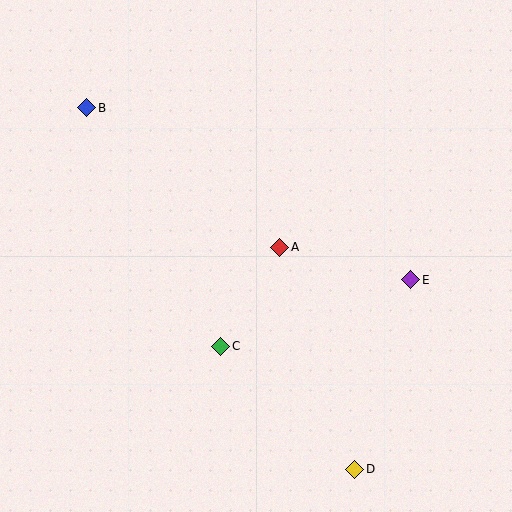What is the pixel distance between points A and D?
The distance between A and D is 234 pixels.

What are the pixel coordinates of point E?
Point E is at (411, 280).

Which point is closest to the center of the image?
Point A at (280, 247) is closest to the center.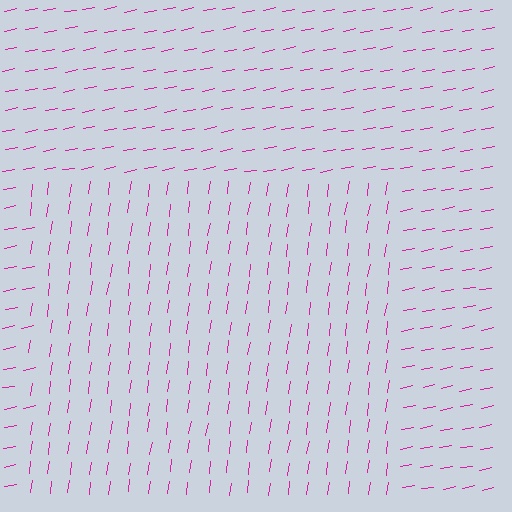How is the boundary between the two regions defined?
The boundary is defined purely by a change in line orientation (approximately 71 degrees difference). All lines are the same color and thickness.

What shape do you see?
I see a rectangle.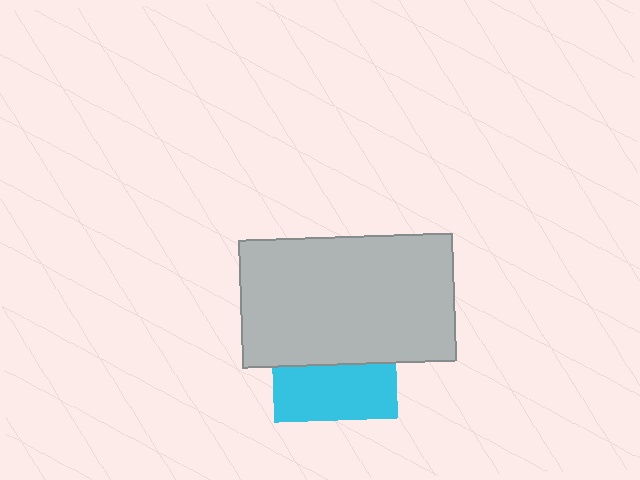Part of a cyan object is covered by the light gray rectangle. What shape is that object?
It is a square.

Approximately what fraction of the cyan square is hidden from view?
Roughly 56% of the cyan square is hidden behind the light gray rectangle.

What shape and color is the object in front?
The object in front is a light gray rectangle.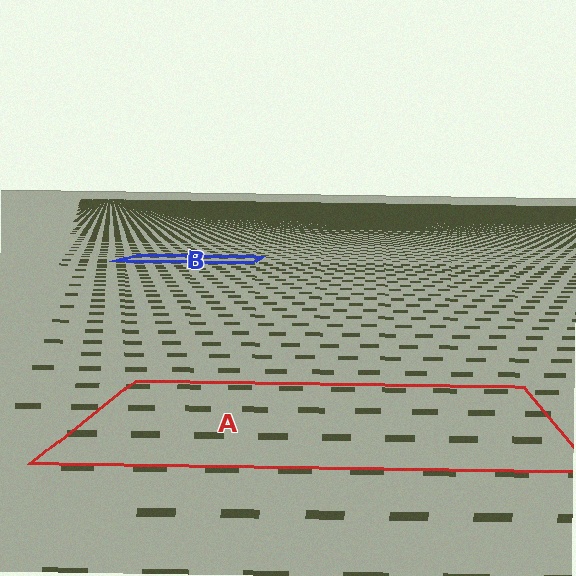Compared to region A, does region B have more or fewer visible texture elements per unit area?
Region B has more texture elements per unit area — they are packed more densely because it is farther away.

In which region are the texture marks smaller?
The texture marks are smaller in region B, because it is farther away.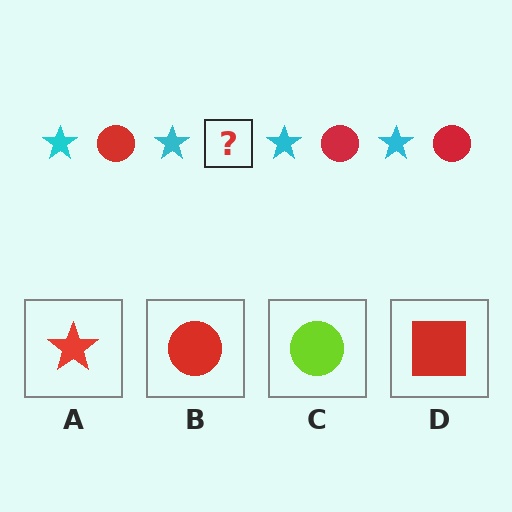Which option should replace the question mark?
Option B.